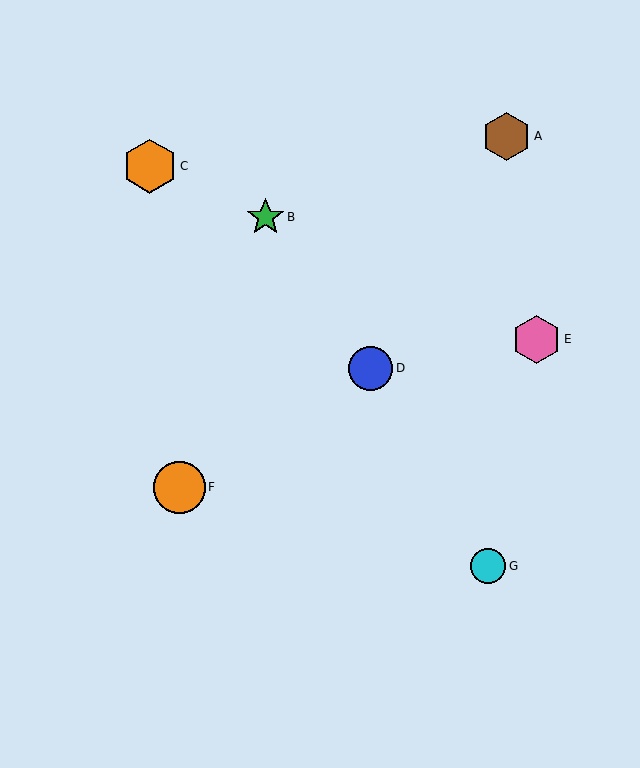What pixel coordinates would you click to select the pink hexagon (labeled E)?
Click at (536, 339) to select the pink hexagon E.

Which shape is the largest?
The orange hexagon (labeled C) is the largest.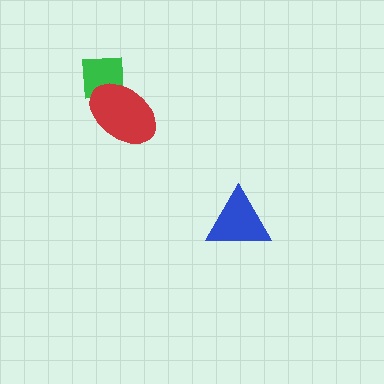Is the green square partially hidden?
Yes, it is partially covered by another shape.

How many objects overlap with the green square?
1 object overlaps with the green square.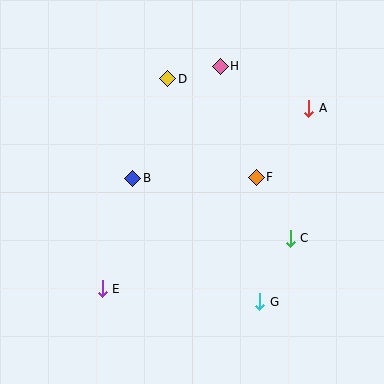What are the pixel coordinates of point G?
Point G is at (260, 302).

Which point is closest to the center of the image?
Point B at (133, 178) is closest to the center.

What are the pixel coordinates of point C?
Point C is at (290, 238).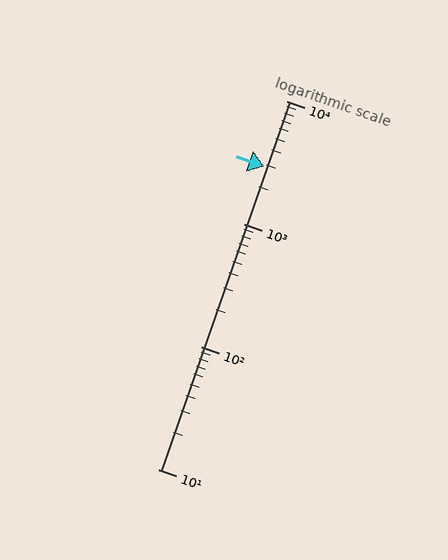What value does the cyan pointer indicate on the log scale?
The pointer indicates approximately 2900.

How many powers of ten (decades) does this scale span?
The scale spans 3 decades, from 10 to 10000.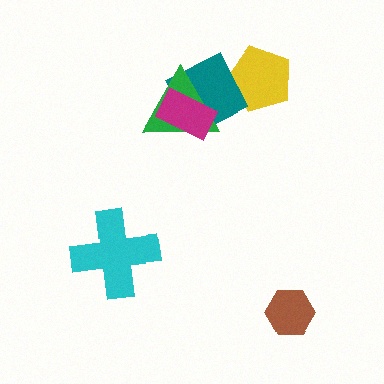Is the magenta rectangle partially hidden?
No, no other shape covers it.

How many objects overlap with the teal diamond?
3 objects overlap with the teal diamond.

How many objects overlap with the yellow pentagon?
1 object overlaps with the yellow pentagon.